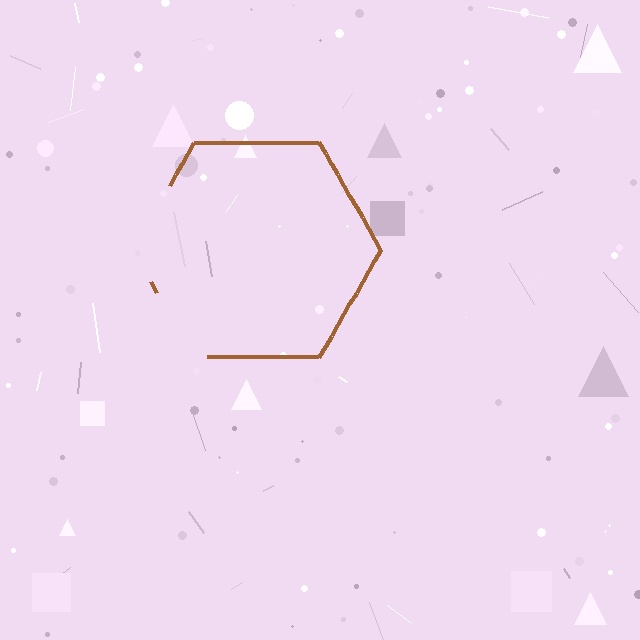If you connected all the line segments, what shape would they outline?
They would outline a hexagon.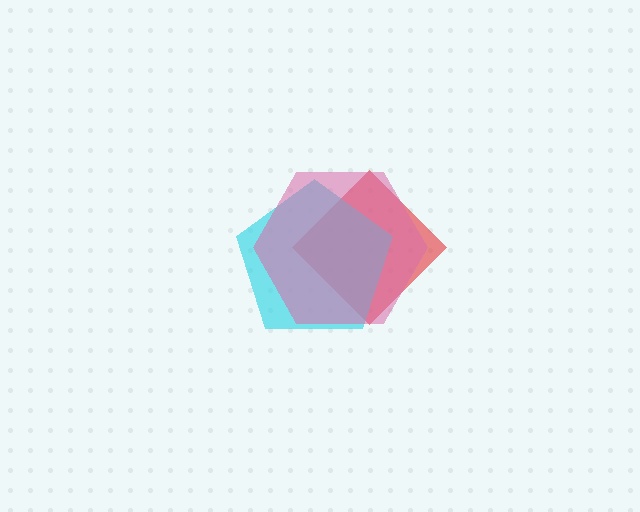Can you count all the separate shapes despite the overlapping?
Yes, there are 3 separate shapes.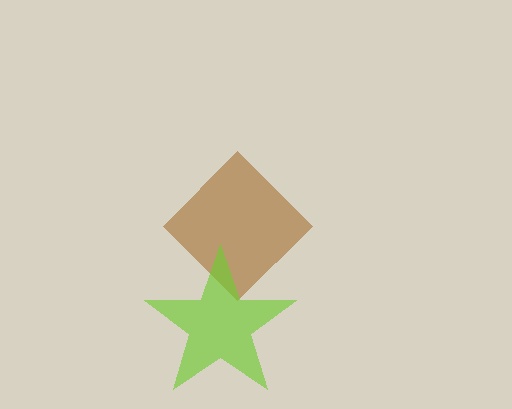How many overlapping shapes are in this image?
There are 2 overlapping shapes in the image.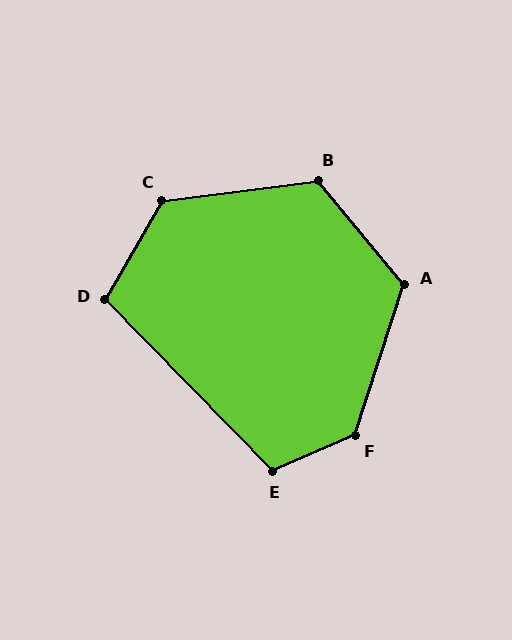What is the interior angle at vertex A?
Approximately 123 degrees (obtuse).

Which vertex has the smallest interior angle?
D, at approximately 106 degrees.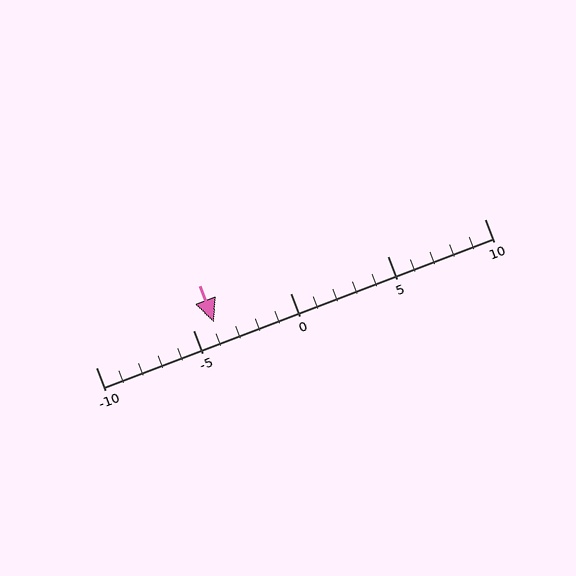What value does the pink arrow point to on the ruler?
The pink arrow points to approximately -4.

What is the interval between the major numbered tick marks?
The major tick marks are spaced 5 units apart.